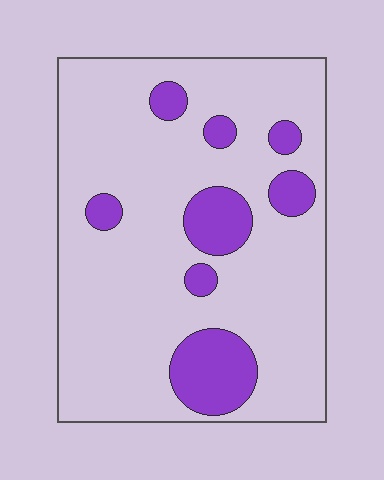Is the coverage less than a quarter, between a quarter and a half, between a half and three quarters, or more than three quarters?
Less than a quarter.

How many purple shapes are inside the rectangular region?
8.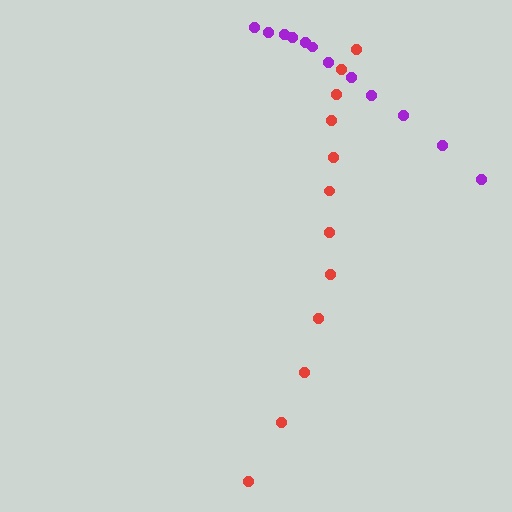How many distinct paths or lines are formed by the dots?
There are 2 distinct paths.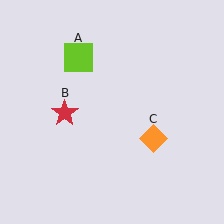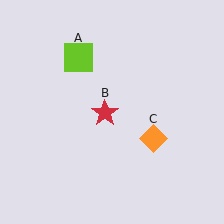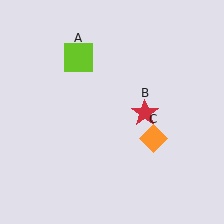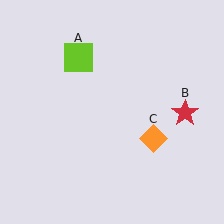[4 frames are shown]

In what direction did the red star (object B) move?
The red star (object B) moved right.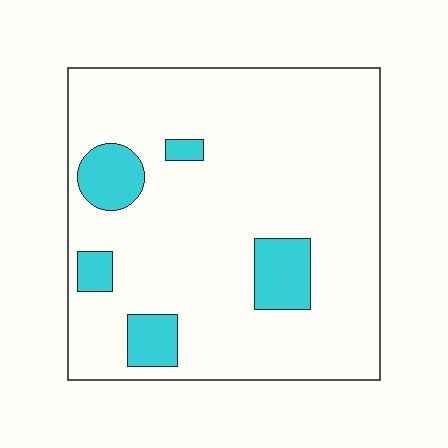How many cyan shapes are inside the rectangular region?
5.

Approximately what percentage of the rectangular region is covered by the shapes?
Approximately 15%.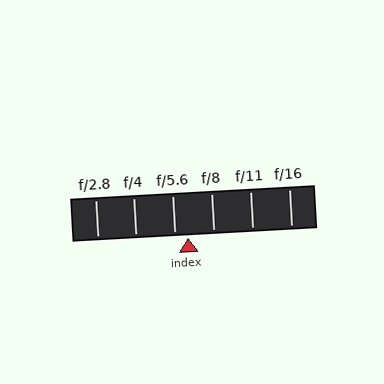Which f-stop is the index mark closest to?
The index mark is closest to f/5.6.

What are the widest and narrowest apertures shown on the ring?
The widest aperture shown is f/2.8 and the narrowest is f/16.